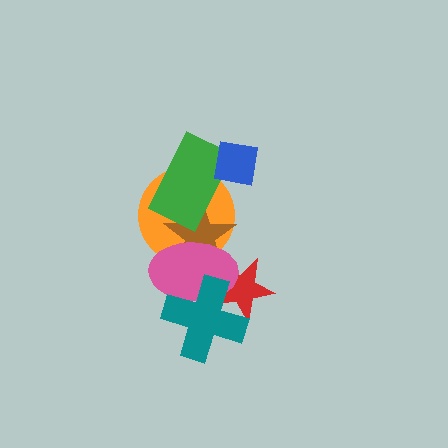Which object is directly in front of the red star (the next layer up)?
The pink ellipse is directly in front of the red star.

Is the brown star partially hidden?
Yes, it is partially covered by another shape.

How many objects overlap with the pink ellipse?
4 objects overlap with the pink ellipse.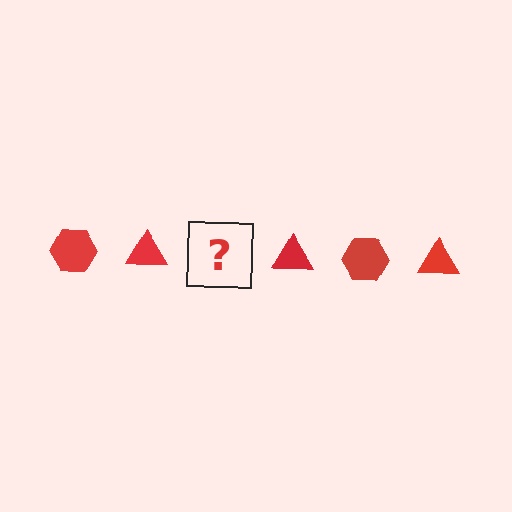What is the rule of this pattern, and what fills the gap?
The rule is that the pattern cycles through hexagon, triangle shapes in red. The gap should be filled with a red hexagon.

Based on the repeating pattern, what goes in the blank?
The blank should be a red hexagon.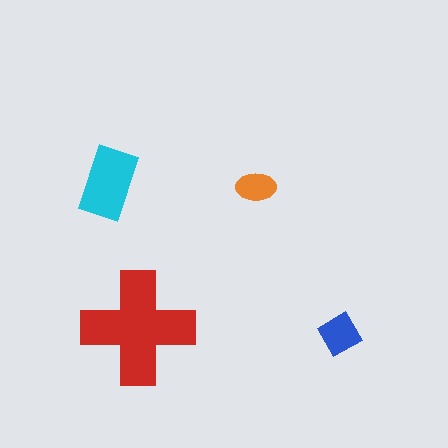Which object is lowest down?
The blue diamond is bottommost.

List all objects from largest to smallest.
The red cross, the cyan rectangle, the blue diamond, the orange ellipse.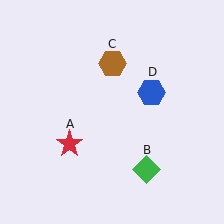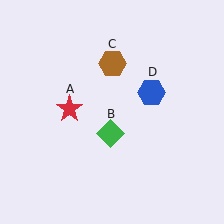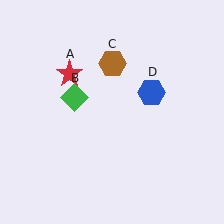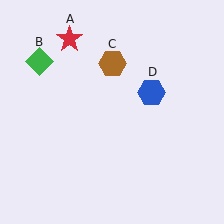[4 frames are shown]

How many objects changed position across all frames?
2 objects changed position: red star (object A), green diamond (object B).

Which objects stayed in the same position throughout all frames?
Brown hexagon (object C) and blue hexagon (object D) remained stationary.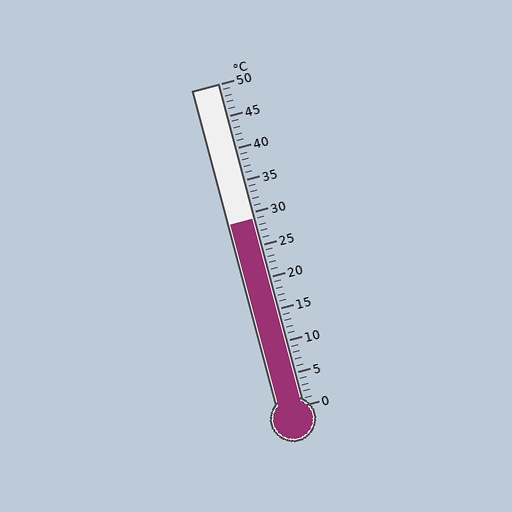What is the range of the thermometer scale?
The thermometer scale ranges from 0°C to 50°C.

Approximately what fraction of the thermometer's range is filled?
The thermometer is filled to approximately 60% of its range.